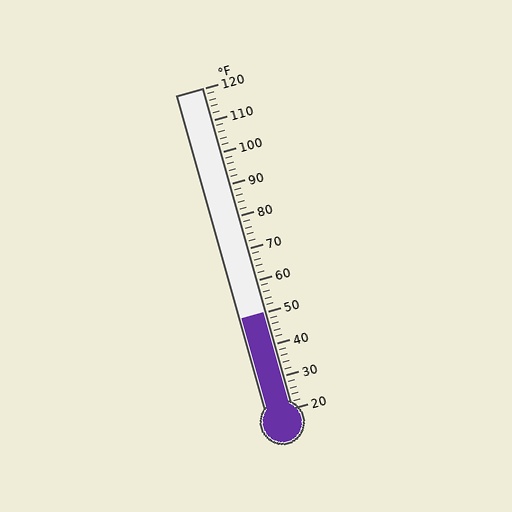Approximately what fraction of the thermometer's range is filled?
The thermometer is filled to approximately 30% of its range.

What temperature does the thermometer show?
The thermometer shows approximately 50°F.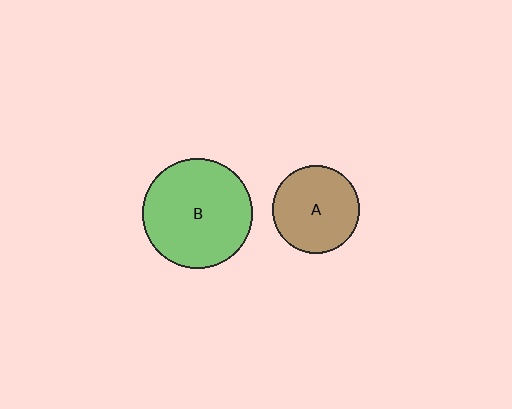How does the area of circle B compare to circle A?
Approximately 1.6 times.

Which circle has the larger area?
Circle B (green).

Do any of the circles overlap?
No, none of the circles overlap.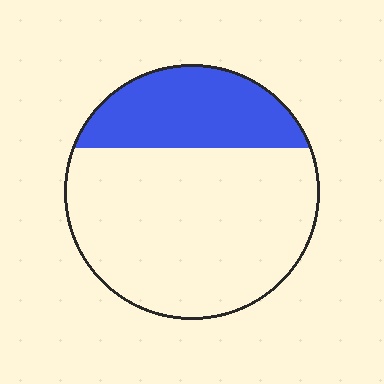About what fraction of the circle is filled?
About one quarter (1/4).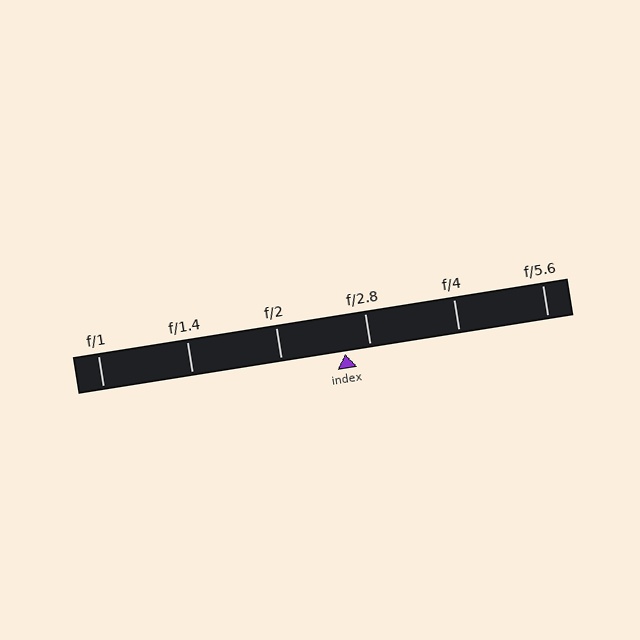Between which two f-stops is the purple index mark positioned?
The index mark is between f/2 and f/2.8.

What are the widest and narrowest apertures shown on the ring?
The widest aperture shown is f/1 and the narrowest is f/5.6.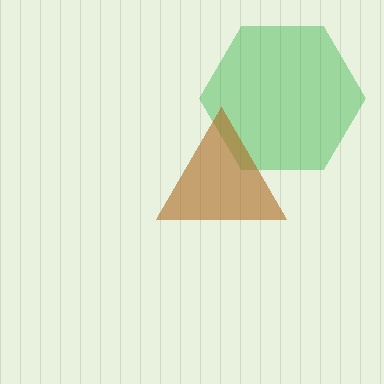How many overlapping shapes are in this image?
There are 2 overlapping shapes in the image.